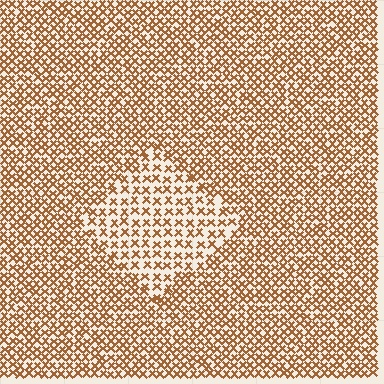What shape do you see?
I see a diamond.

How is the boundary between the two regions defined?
The boundary is defined by a change in element density (approximately 1.7x ratio). All elements are the same color, size, and shape.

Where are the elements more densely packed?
The elements are more densely packed outside the diamond boundary.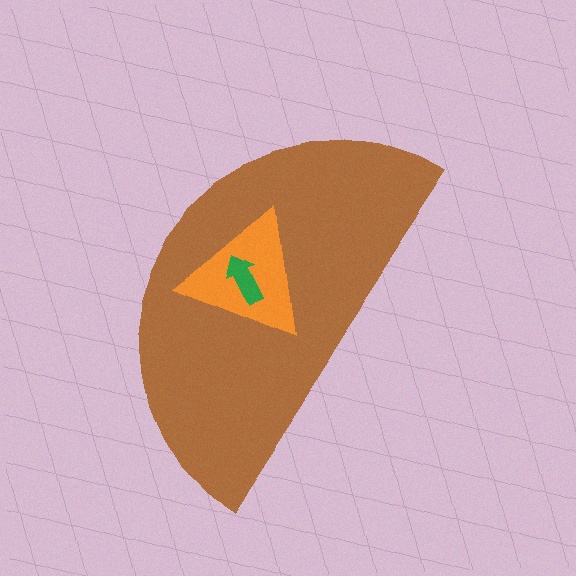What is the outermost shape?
The brown semicircle.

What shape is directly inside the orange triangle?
The green arrow.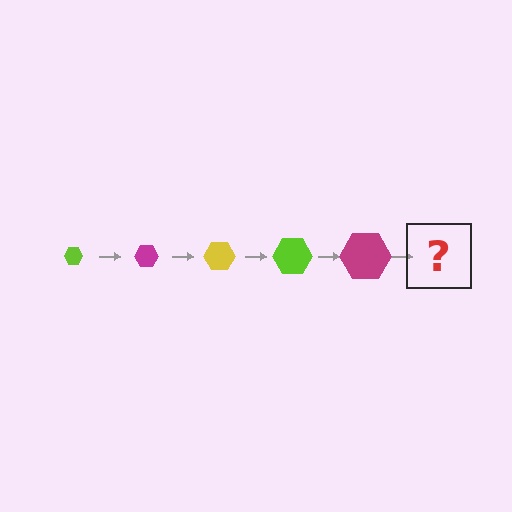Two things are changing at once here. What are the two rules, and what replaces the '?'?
The two rules are that the hexagon grows larger each step and the color cycles through lime, magenta, and yellow. The '?' should be a yellow hexagon, larger than the previous one.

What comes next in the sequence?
The next element should be a yellow hexagon, larger than the previous one.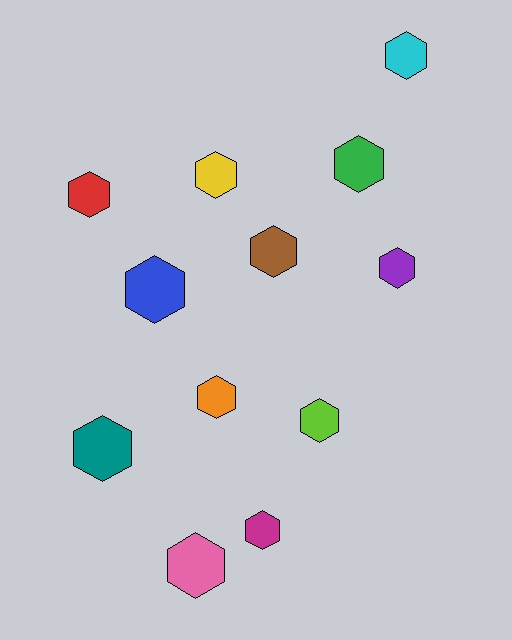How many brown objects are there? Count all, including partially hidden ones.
There is 1 brown object.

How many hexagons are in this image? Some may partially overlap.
There are 12 hexagons.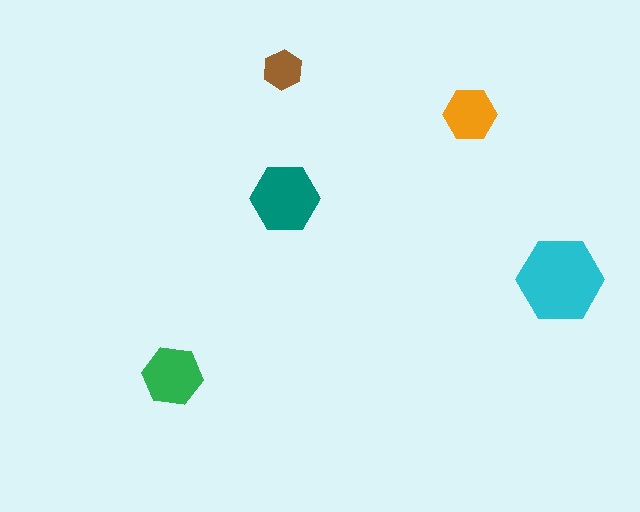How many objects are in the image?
There are 5 objects in the image.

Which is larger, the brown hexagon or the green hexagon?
The green one.